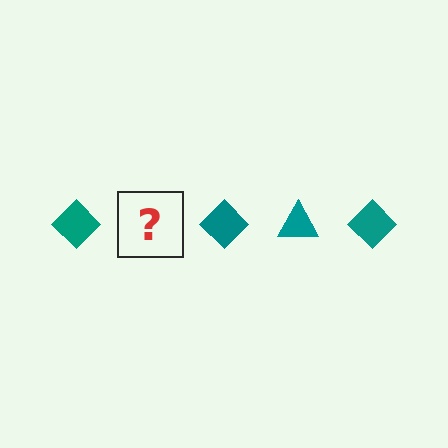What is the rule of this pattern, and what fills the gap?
The rule is that the pattern cycles through diamond, triangle shapes in teal. The gap should be filled with a teal triangle.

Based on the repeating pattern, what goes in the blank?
The blank should be a teal triangle.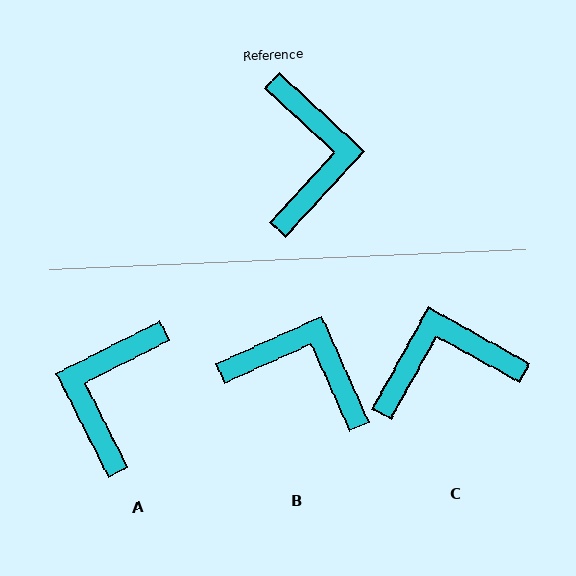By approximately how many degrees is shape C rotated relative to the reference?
Approximately 104 degrees counter-clockwise.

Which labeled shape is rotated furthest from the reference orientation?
A, about 159 degrees away.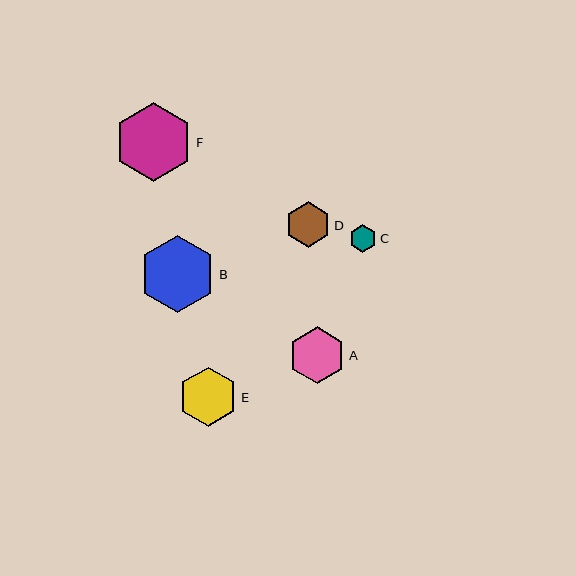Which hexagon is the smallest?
Hexagon C is the smallest with a size of approximately 28 pixels.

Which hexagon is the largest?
Hexagon F is the largest with a size of approximately 78 pixels.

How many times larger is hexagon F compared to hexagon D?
Hexagon F is approximately 1.7 times the size of hexagon D.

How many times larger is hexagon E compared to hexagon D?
Hexagon E is approximately 1.3 times the size of hexagon D.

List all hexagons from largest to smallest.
From largest to smallest: F, B, E, A, D, C.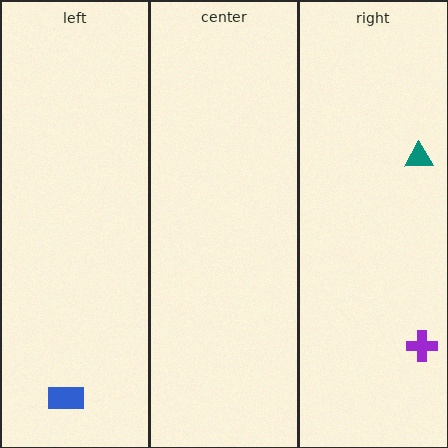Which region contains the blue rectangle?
The left region.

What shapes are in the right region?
The teal triangle, the purple cross.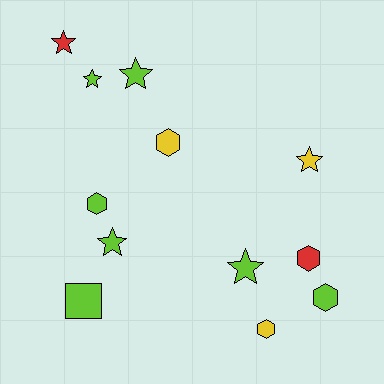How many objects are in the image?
There are 12 objects.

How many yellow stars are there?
There is 1 yellow star.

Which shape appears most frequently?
Star, with 6 objects.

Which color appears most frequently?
Lime, with 7 objects.